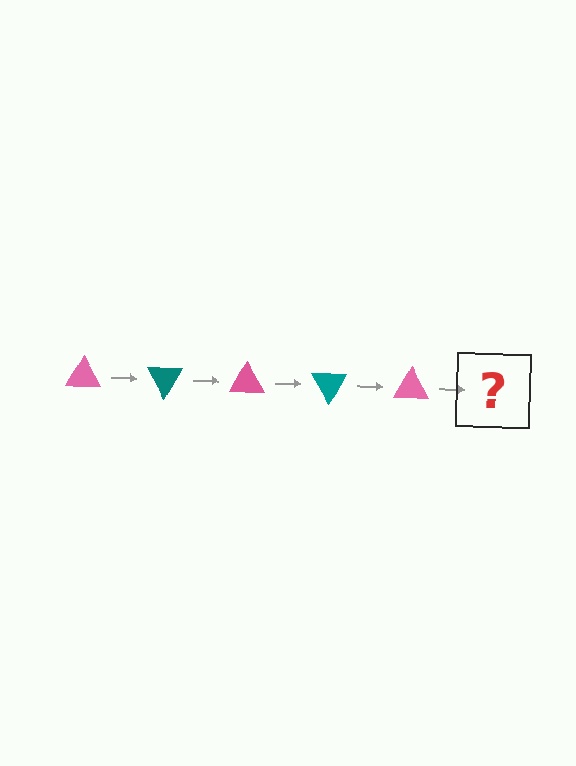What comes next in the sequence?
The next element should be a teal triangle, rotated 300 degrees from the start.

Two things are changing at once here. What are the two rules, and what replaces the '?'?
The two rules are that it rotates 60 degrees each step and the color cycles through pink and teal. The '?' should be a teal triangle, rotated 300 degrees from the start.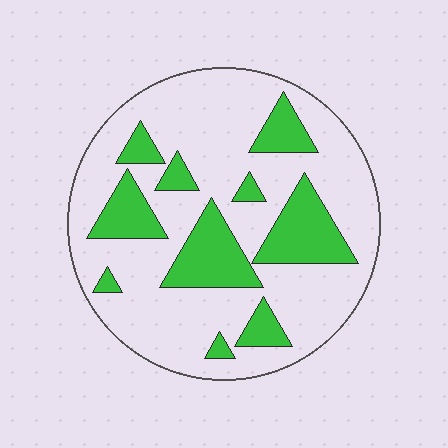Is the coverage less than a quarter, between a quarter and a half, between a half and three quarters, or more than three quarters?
Between a quarter and a half.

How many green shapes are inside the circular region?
10.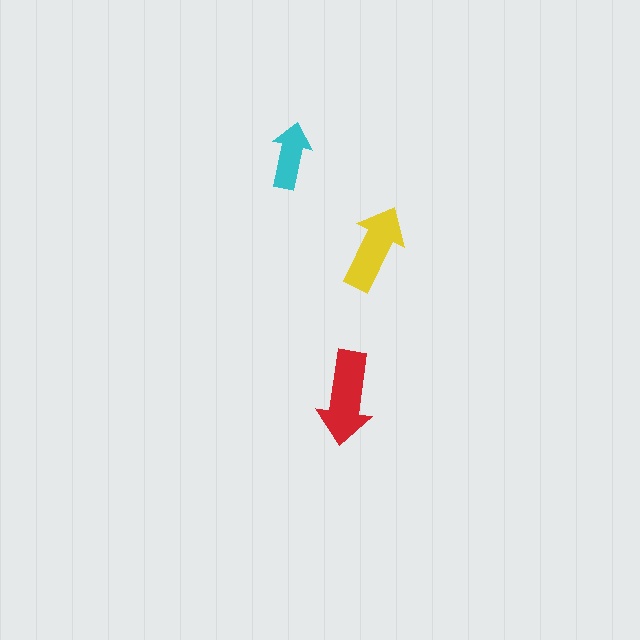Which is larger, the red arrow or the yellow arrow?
The red one.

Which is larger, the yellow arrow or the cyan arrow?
The yellow one.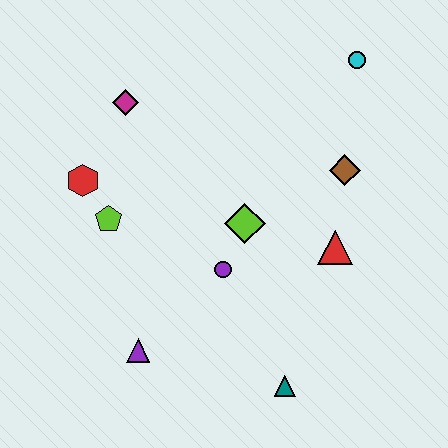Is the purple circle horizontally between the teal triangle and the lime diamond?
No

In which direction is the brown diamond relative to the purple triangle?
The brown diamond is to the right of the purple triangle.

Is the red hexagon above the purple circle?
Yes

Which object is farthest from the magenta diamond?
The teal triangle is farthest from the magenta diamond.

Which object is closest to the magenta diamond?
The red hexagon is closest to the magenta diamond.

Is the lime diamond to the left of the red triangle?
Yes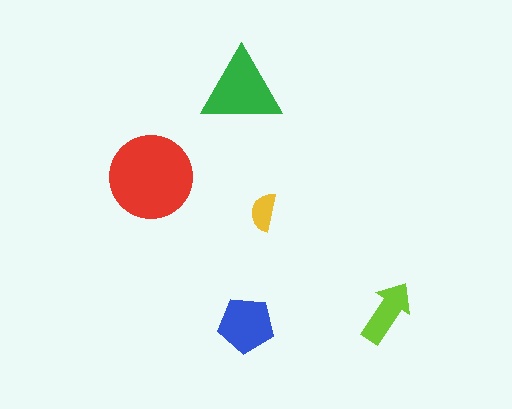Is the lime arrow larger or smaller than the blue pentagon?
Smaller.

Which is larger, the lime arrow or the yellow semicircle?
The lime arrow.